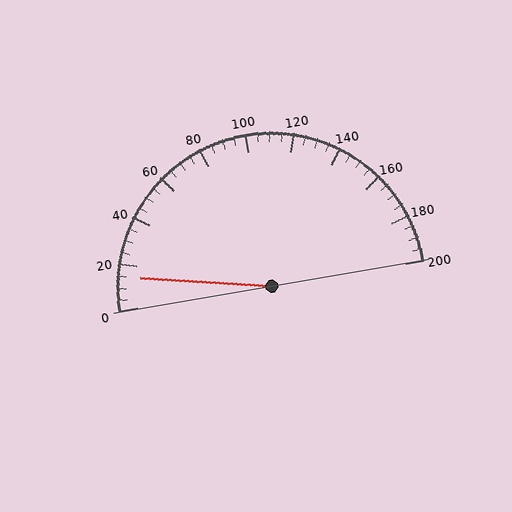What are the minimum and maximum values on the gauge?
The gauge ranges from 0 to 200.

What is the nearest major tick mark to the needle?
The nearest major tick mark is 20.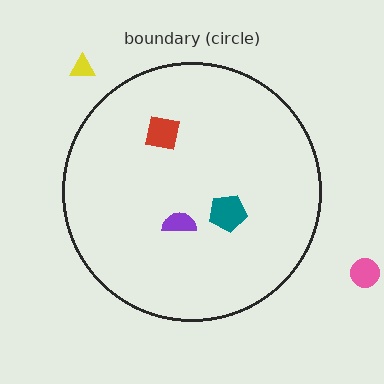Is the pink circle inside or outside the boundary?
Outside.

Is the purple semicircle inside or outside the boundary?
Inside.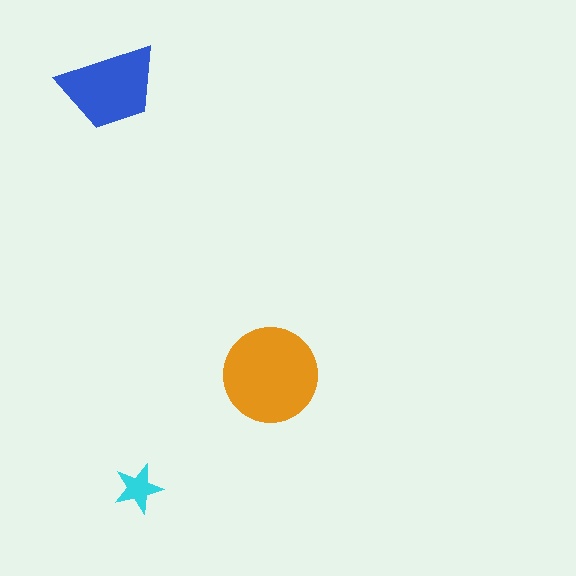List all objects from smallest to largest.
The cyan star, the blue trapezoid, the orange circle.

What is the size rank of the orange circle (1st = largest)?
1st.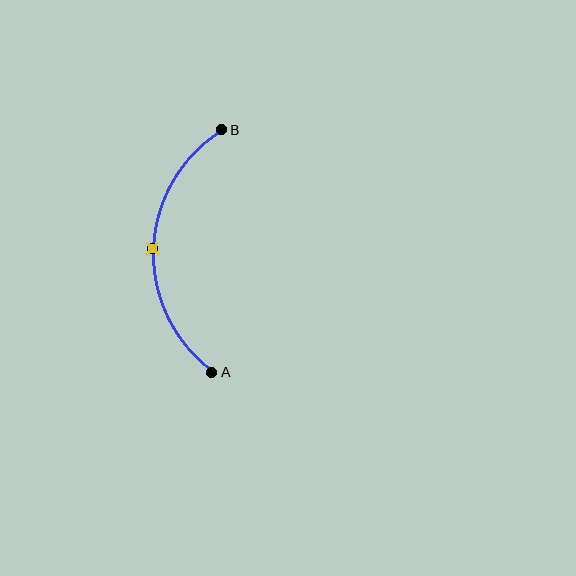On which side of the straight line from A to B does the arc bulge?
The arc bulges to the left of the straight line connecting A and B.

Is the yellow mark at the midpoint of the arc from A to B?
Yes. The yellow mark lies on the arc at equal arc-length from both A and B — it is the arc midpoint.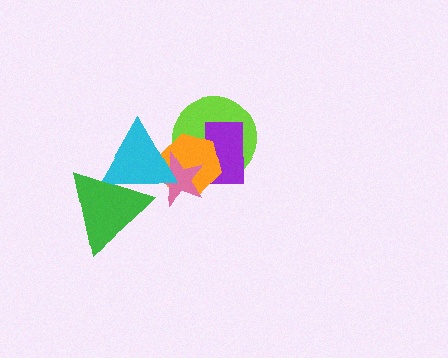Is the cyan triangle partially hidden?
Yes, it is partially covered by another shape.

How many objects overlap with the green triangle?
1 object overlaps with the green triangle.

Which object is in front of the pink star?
The cyan triangle is in front of the pink star.